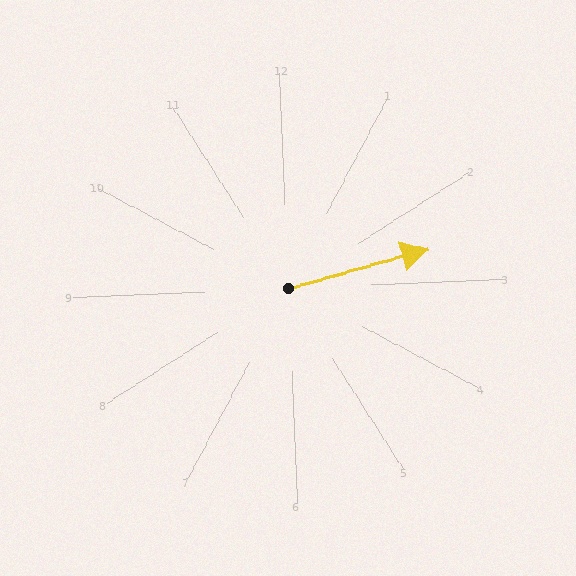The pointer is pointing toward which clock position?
Roughly 3 o'clock.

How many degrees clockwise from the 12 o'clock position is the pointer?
Approximately 77 degrees.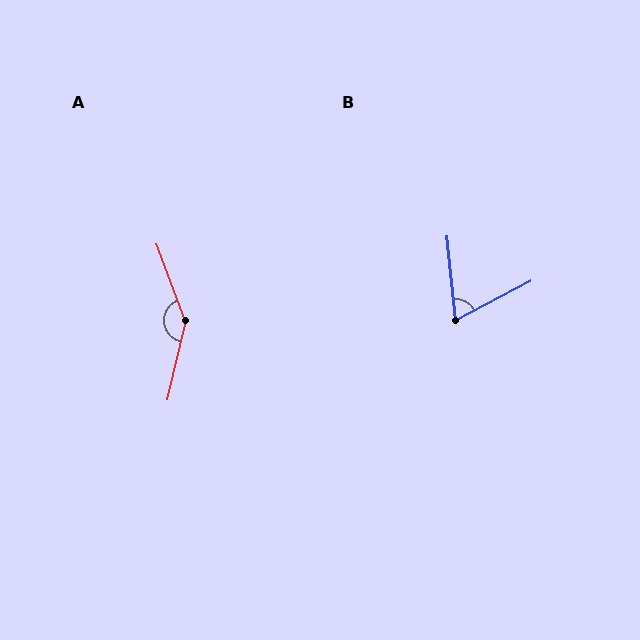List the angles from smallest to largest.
B (68°), A (146°).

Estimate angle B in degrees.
Approximately 68 degrees.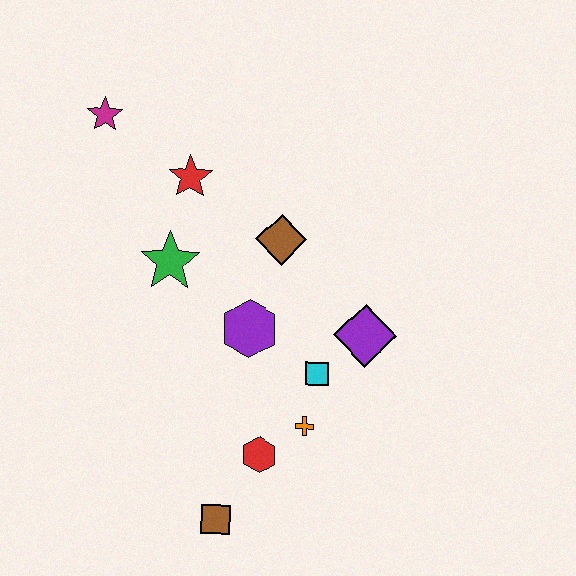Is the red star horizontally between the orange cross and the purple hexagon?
No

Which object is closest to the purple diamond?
The cyan square is closest to the purple diamond.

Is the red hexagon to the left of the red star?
No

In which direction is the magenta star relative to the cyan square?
The magenta star is above the cyan square.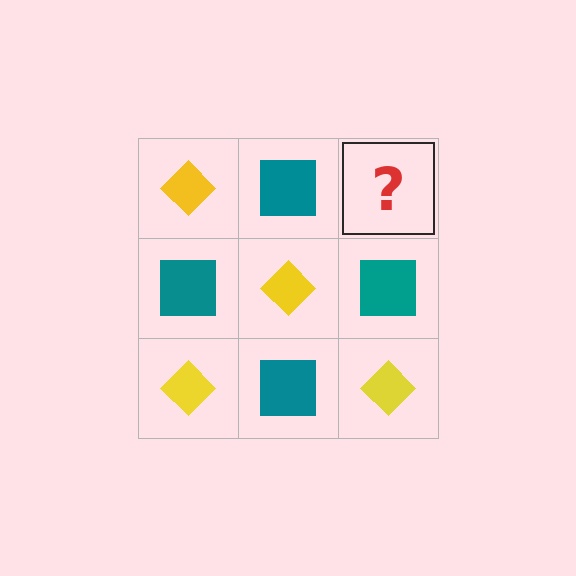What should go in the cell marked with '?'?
The missing cell should contain a yellow diamond.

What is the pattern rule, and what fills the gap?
The rule is that it alternates yellow diamond and teal square in a checkerboard pattern. The gap should be filled with a yellow diamond.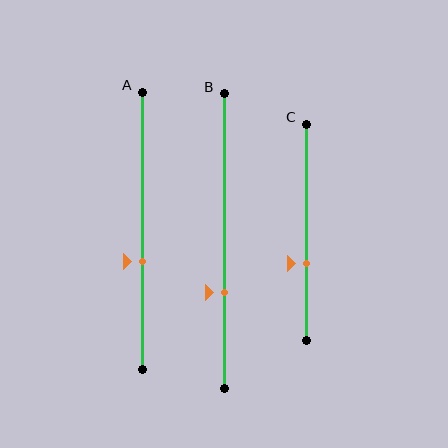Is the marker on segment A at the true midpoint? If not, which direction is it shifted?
No, the marker on segment A is shifted downward by about 11% of the segment length.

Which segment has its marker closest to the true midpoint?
Segment A has its marker closest to the true midpoint.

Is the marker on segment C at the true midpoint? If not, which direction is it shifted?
No, the marker on segment C is shifted downward by about 14% of the segment length.